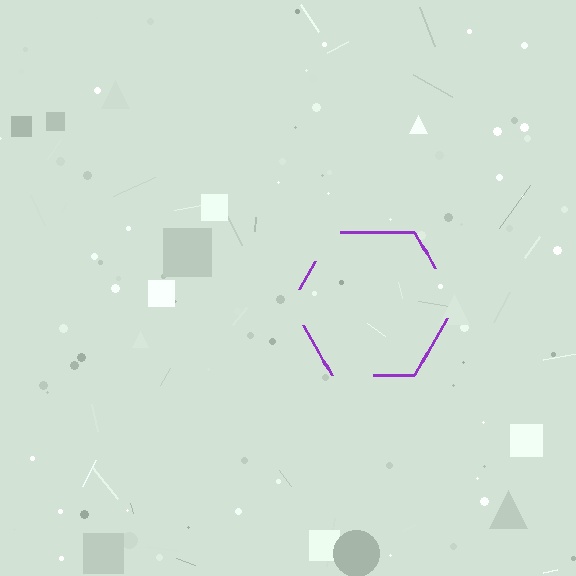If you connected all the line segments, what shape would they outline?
They would outline a hexagon.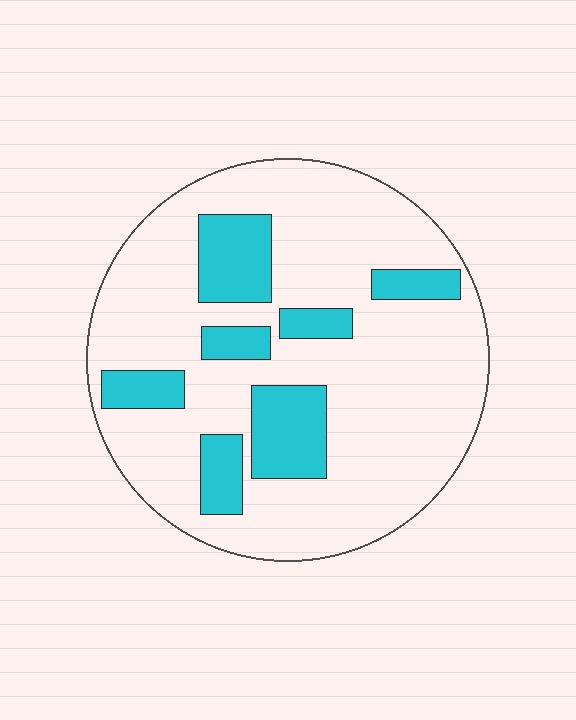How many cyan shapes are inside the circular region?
7.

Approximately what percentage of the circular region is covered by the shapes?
Approximately 20%.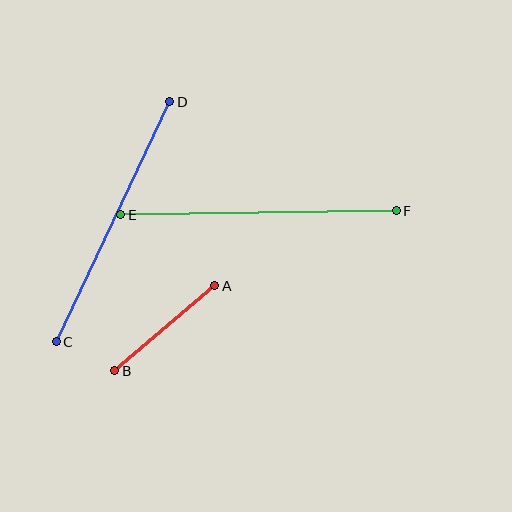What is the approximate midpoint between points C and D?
The midpoint is at approximately (113, 222) pixels.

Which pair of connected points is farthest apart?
Points E and F are farthest apart.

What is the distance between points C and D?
The distance is approximately 265 pixels.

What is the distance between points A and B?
The distance is approximately 131 pixels.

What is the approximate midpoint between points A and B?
The midpoint is at approximately (165, 328) pixels.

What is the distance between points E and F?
The distance is approximately 276 pixels.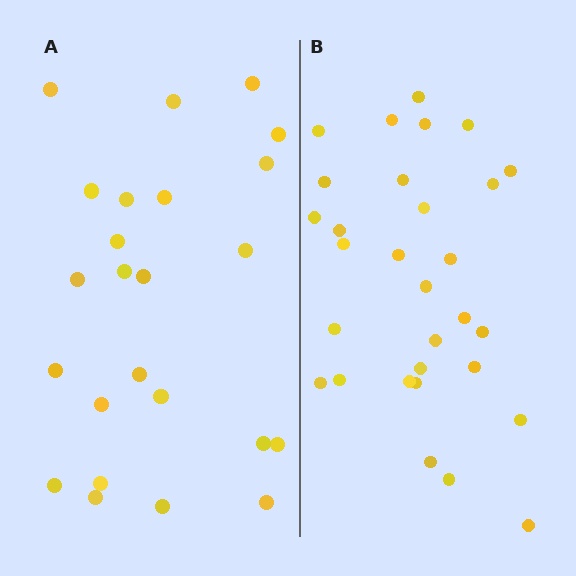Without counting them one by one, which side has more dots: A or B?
Region B (the right region) has more dots.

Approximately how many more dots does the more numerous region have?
Region B has about 6 more dots than region A.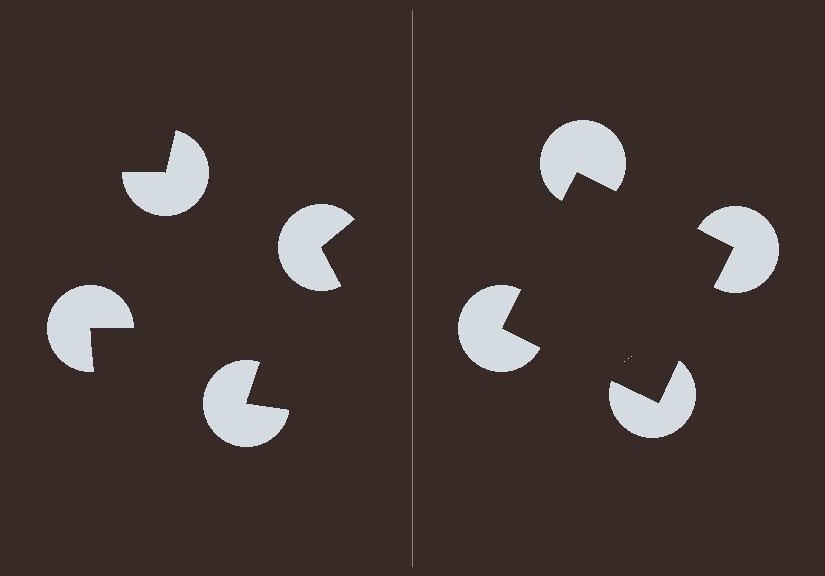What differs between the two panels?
The pac-man discs are positioned identically on both sides; only the wedge orientations differ. On the right they align to a square; on the left they are misaligned.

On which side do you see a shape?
An illusory square appears on the right side. On the left side the wedge cuts are rotated, so no coherent shape forms.